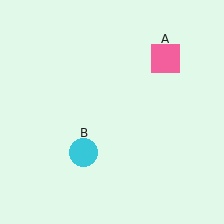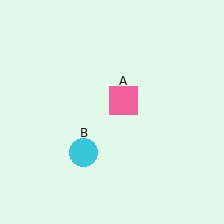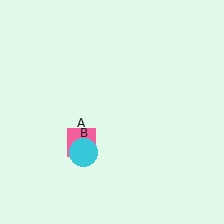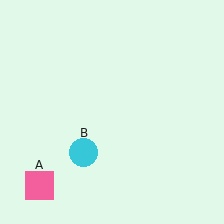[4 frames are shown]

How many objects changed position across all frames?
1 object changed position: pink square (object A).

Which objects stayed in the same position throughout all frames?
Cyan circle (object B) remained stationary.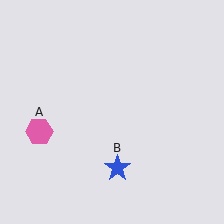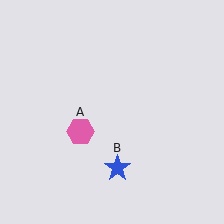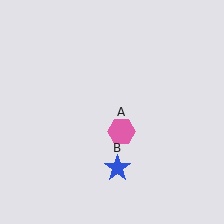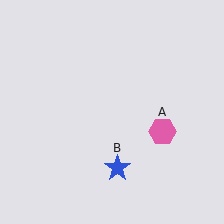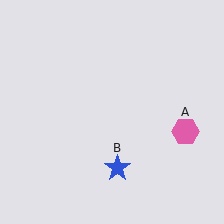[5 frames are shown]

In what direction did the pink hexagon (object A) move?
The pink hexagon (object A) moved right.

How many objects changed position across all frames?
1 object changed position: pink hexagon (object A).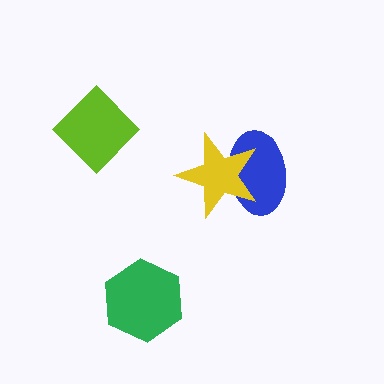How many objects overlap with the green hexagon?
0 objects overlap with the green hexagon.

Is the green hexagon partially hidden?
No, no other shape covers it.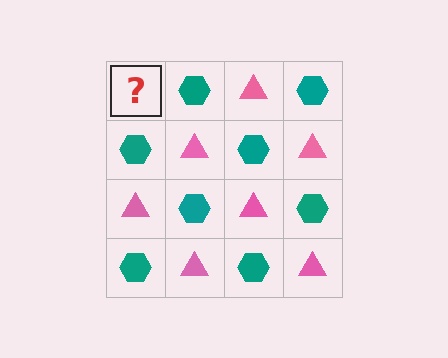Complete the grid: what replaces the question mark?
The question mark should be replaced with a pink triangle.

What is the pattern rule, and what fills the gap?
The rule is that it alternates pink triangle and teal hexagon in a checkerboard pattern. The gap should be filled with a pink triangle.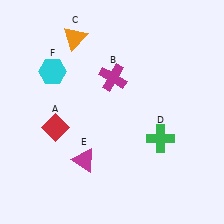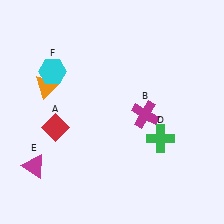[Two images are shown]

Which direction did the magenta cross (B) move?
The magenta cross (B) moved down.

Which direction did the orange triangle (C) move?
The orange triangle (C) moved down.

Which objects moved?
The objects that moved are: the magenta cross (B), the orange triangle (C), the magenta triangle (E).